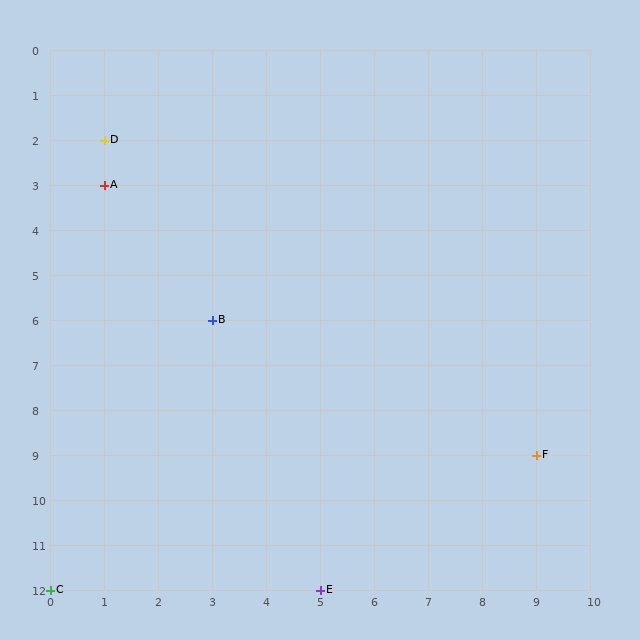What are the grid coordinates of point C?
Point C is at grid coordinates (0, 12).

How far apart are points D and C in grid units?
Points D and C are 1 column and 10 rows apart (about 10.0 grid units diagonally).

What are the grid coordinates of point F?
Point F is at grid coordinates (9, 9).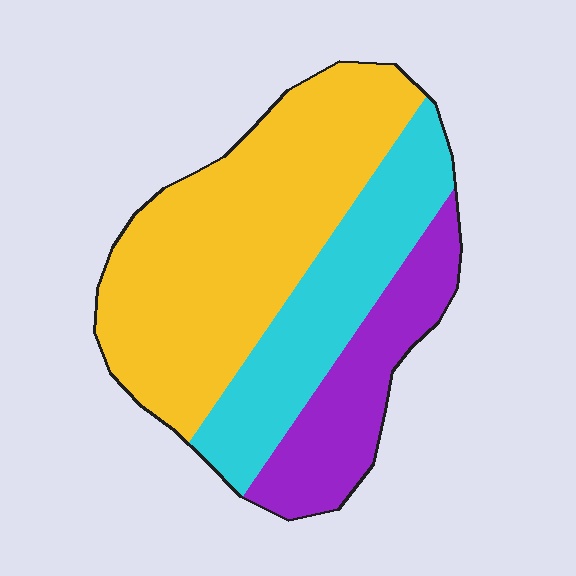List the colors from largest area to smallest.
From largest to smallest: yellow, cyan, purple.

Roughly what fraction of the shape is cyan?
Cyan covers around 25% of the shape.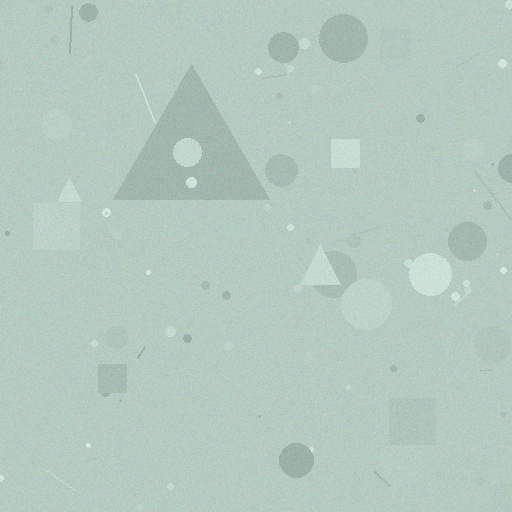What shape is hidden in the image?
A triangle is hidden in the image.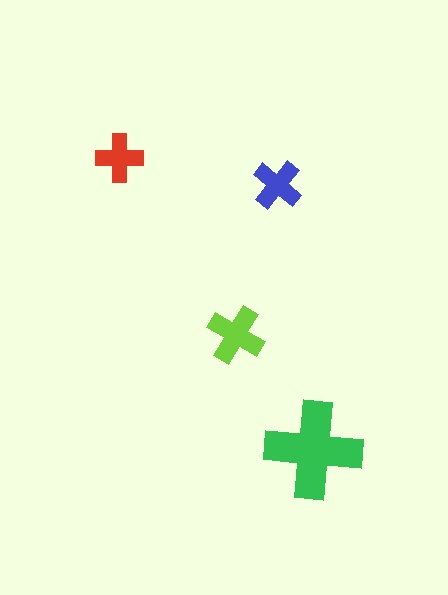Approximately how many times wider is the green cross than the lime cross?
About 1.5 times wider.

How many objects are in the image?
There are 4 objects in the image.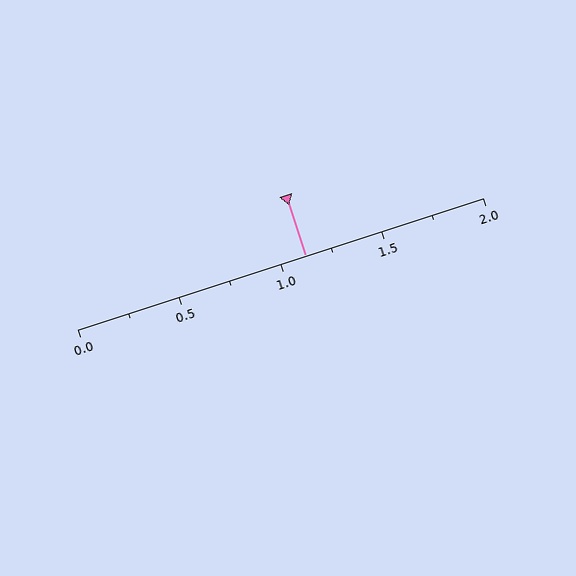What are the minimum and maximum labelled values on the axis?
The axis runs from 0.0 to 2.0.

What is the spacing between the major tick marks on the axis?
The major ticks are spaced 0.5 apart.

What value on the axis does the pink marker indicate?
The marker indicates approximately 1.12.